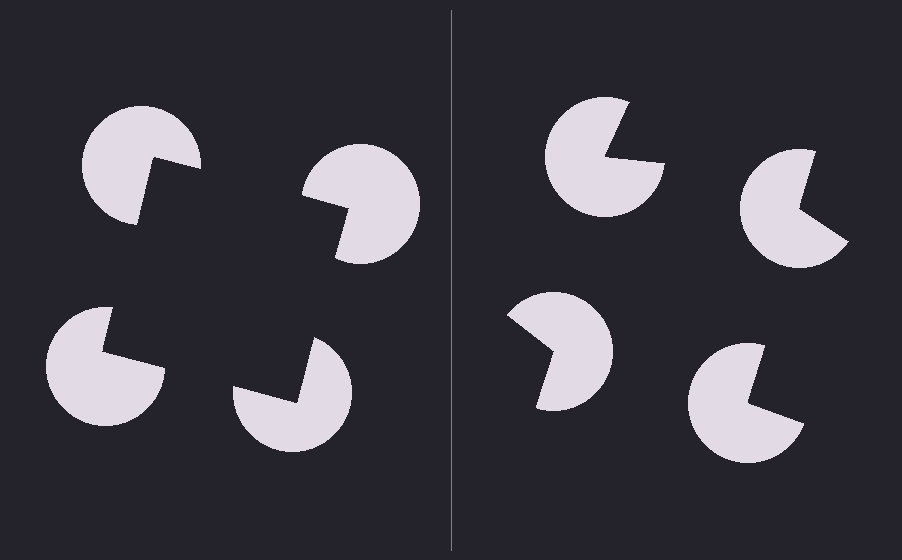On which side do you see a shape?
An illusory square appears on the left side. On the right side the wedge cuts are rotated, so no coherent shape forms.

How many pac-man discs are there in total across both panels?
8 — 4 on each side.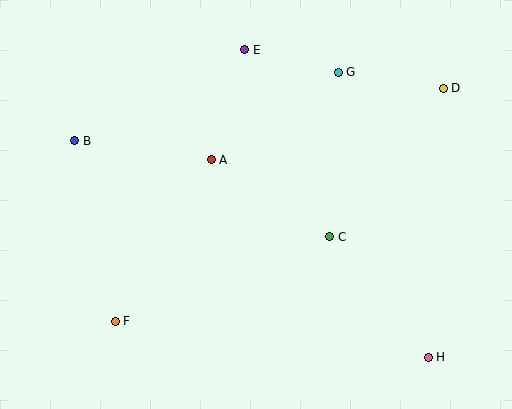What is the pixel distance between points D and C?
The distance between D and C is 187 pixels.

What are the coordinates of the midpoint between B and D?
The midpoint between B and D is at (259, 114).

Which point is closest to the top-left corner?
Point B is closest to the top-left corner.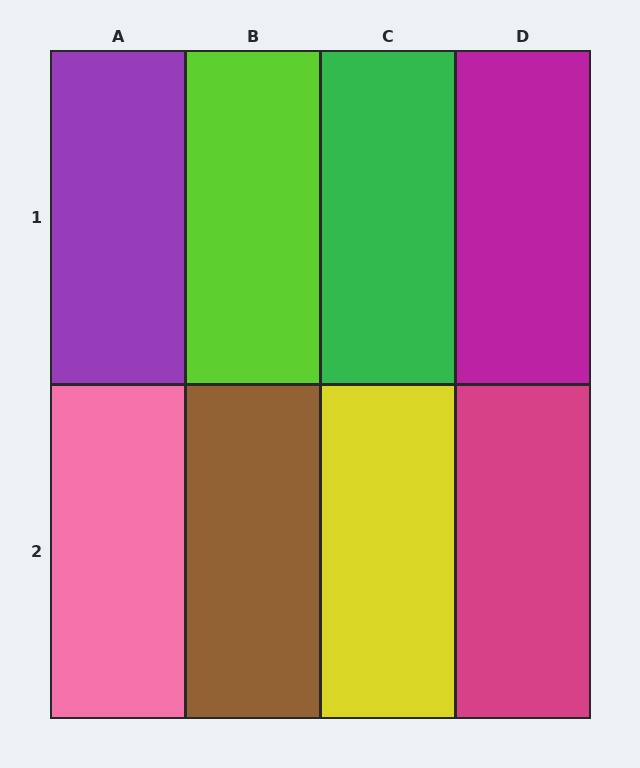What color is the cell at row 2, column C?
Yellow.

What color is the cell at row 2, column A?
Pink.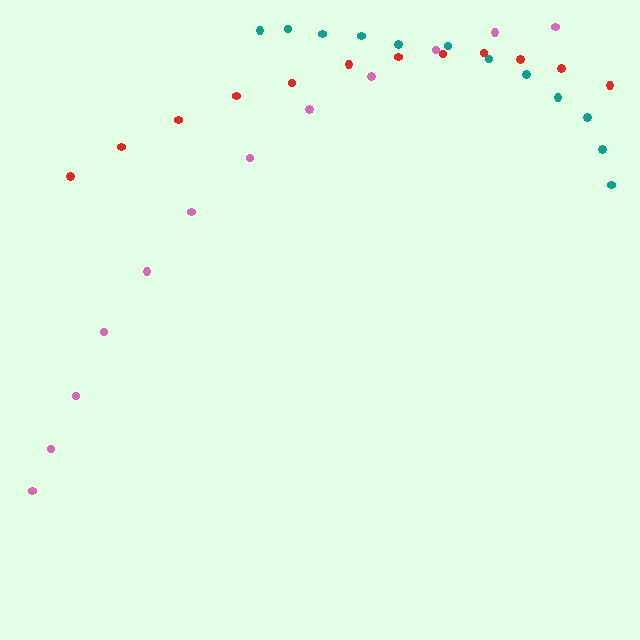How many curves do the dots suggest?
There are 3 distinct paths.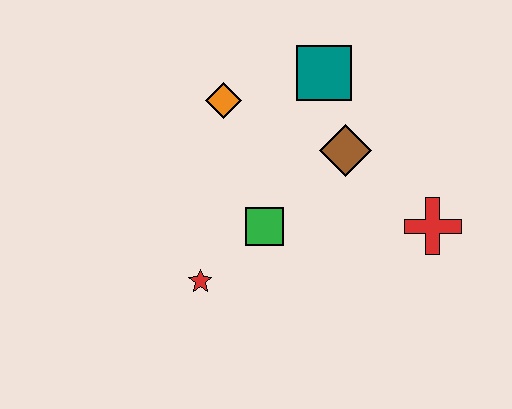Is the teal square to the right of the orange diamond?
Yes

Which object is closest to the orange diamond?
The teal square is closest to the orange diamond.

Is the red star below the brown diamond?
Yes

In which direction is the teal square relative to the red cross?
The teal square is above the red cross.